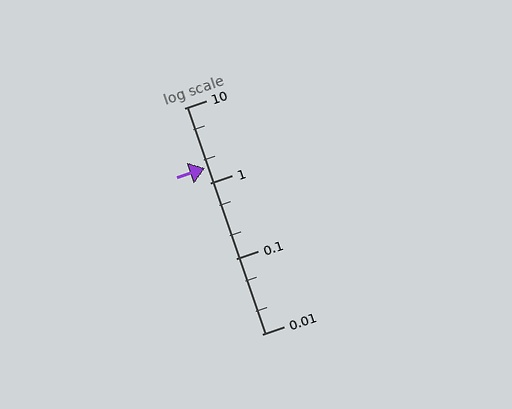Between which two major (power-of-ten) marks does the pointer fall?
The pointer is between 1 and 10.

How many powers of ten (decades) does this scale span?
The scale spans 3 decades, from 0.01 to 10.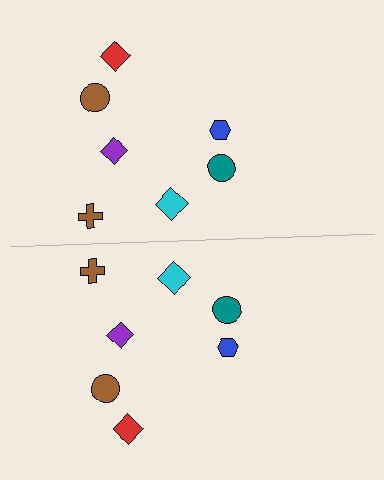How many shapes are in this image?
There are 14 shapes in this image.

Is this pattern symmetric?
Yes, this pattern has bilateral (reflection) symmetry.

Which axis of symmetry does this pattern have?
The pattern has a horizontal axis of symmetry running through the center of the image.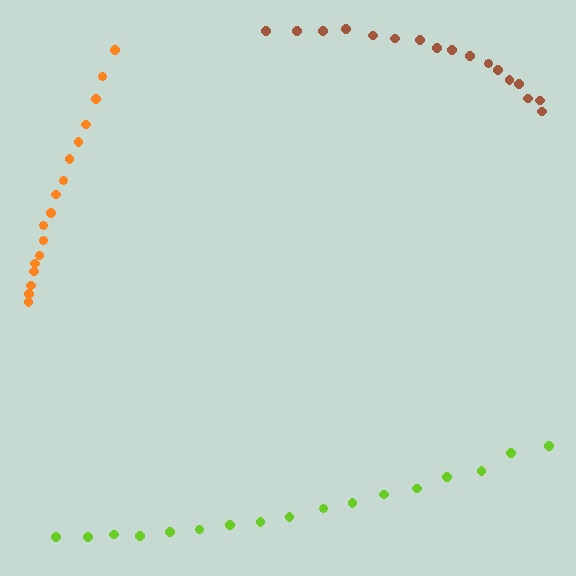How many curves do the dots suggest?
There are 3 distinct paths.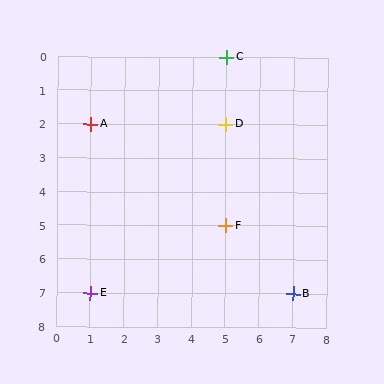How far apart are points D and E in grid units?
Points D and E are 4 columns and 5 rows apart (about 6.4 grid units diagonally).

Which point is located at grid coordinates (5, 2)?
Point D is at (5, 2).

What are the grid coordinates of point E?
Point E is at grid coordinates (1, 7).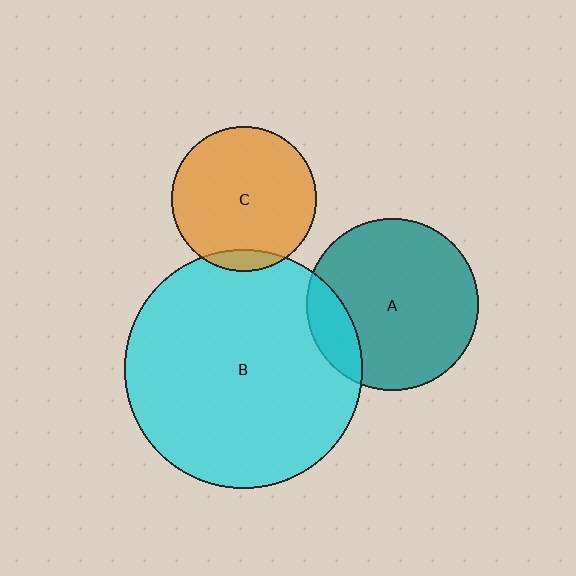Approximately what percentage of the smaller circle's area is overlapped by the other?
Approximately 10%.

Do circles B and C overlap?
Yes.